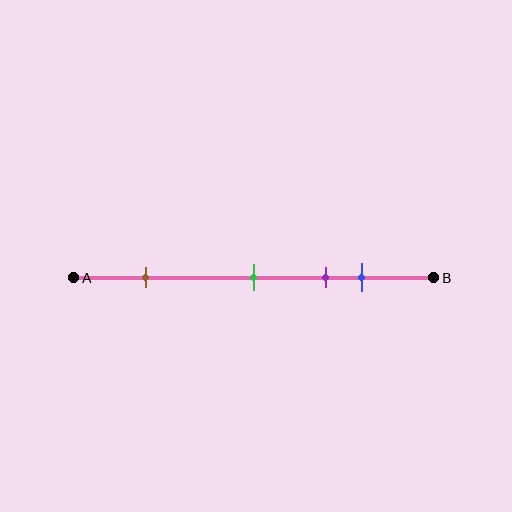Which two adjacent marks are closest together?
The purple and blue marks are the closest adjacent pair.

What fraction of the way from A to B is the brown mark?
The brown mark is approximately 20% (0.2) of the way from A to B.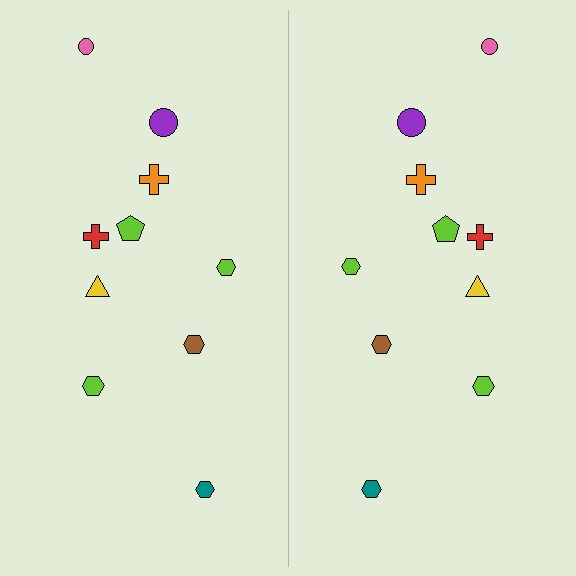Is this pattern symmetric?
Yes, this pattern has bilateral (reflection) symmetry.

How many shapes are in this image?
There are 20 shapes in this image.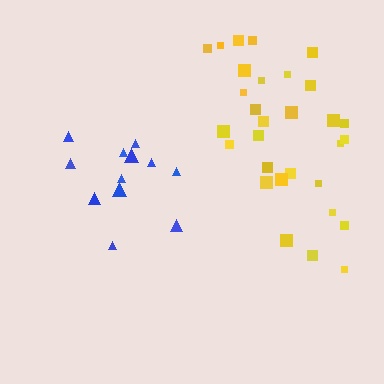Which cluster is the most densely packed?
Blue.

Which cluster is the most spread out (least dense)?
Yellow.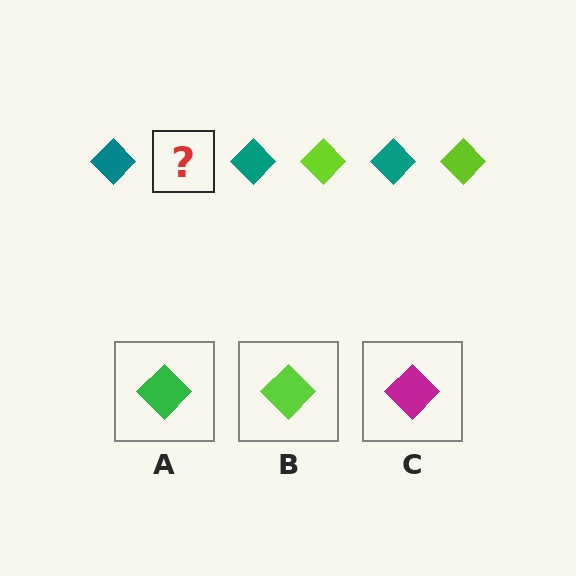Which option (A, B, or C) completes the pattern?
B.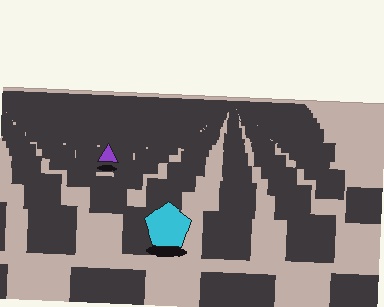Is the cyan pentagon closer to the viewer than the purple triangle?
Yes. The cyan pentagon is closer — you can tell from the texture gradient: the ground texture is coarser near it.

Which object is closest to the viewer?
The cyan pentagon is closest. The texture marks near it are larger and more spread out.